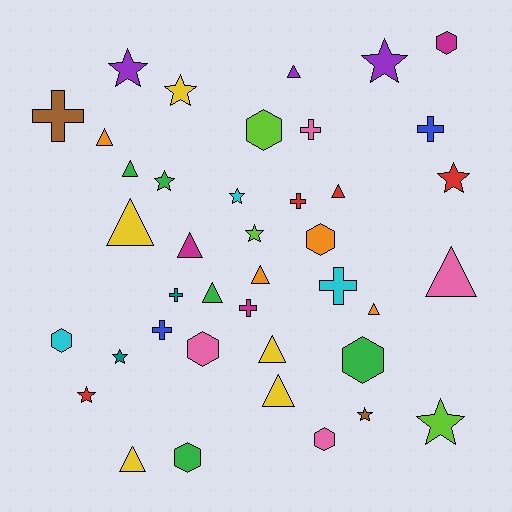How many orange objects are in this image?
There are 4 orange objects.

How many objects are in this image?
There are 40 objects.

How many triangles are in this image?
There are 13 triangles.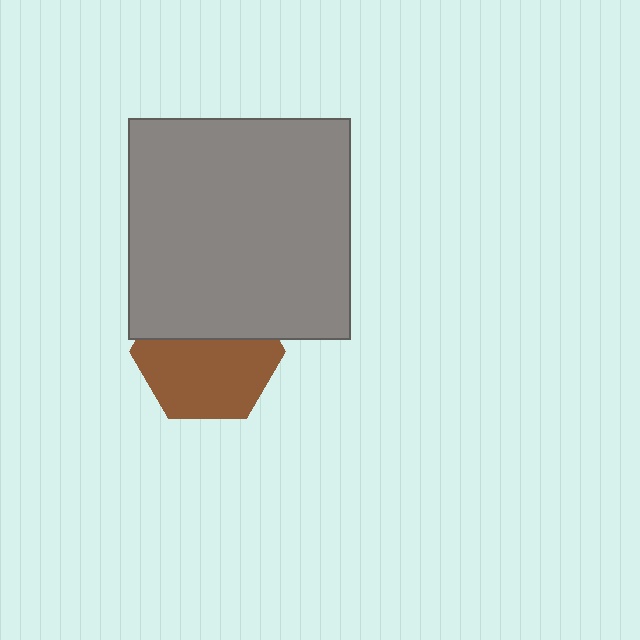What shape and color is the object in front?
The object in front is a gray square.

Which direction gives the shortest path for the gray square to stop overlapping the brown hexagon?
Moving up gives the shortest separation.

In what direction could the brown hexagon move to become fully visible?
The brown hexagon could move down. That would shift it out from behind the gray square entirely.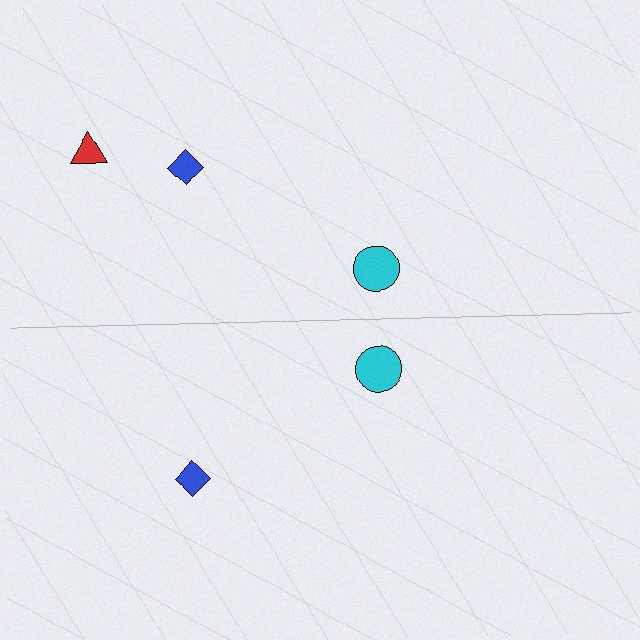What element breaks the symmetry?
A red triangle is missing from the bottom side.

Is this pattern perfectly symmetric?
No, the pattern is not perfectly symmetric. A red triangle is missing from the bottom side.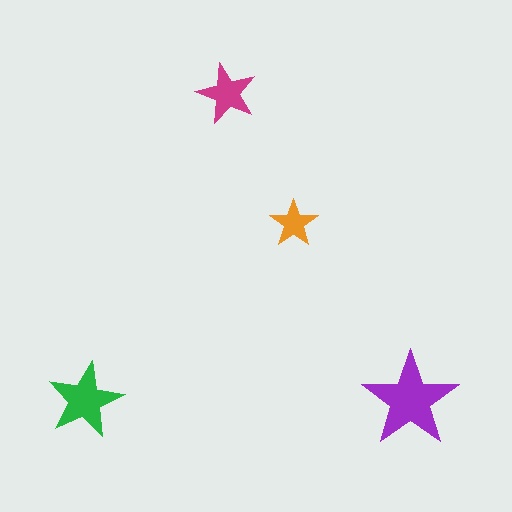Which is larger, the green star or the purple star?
The purple one.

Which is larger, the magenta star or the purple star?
The purple one.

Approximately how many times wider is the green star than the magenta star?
About 1.5 times wider.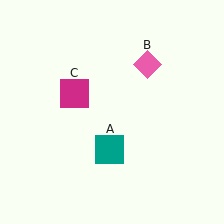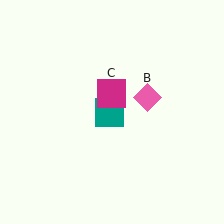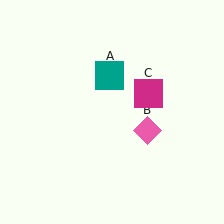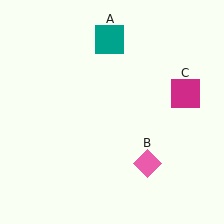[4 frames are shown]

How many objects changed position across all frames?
3 objects changed position: teal square (object A), pink diamond (object B), magenta square (object C).